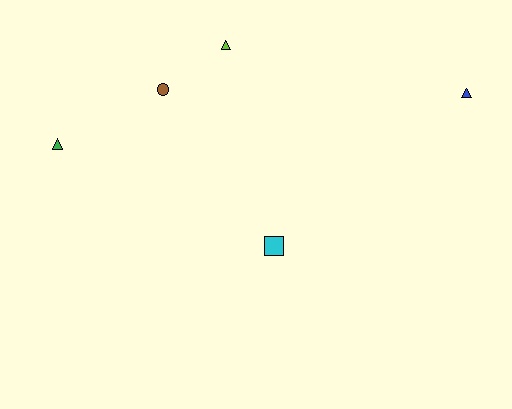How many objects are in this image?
There are 5 objects.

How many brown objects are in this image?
There is 1 brown object.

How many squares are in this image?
There is 1 square.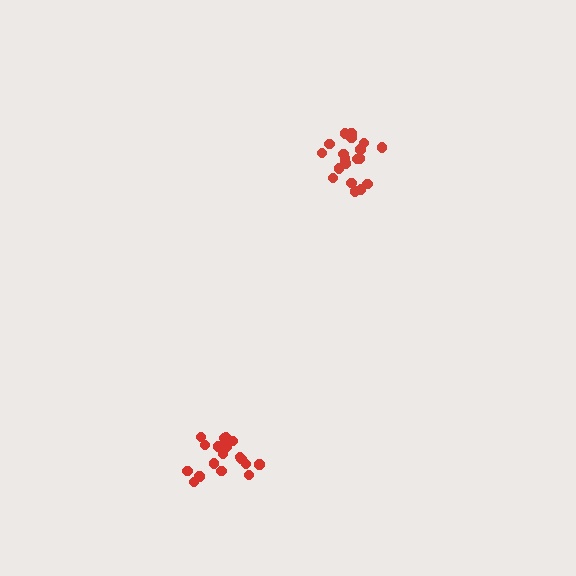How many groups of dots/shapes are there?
There are 2 groups.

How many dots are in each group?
Group 1: 18 dots, Group 2: 19 dots (37 total).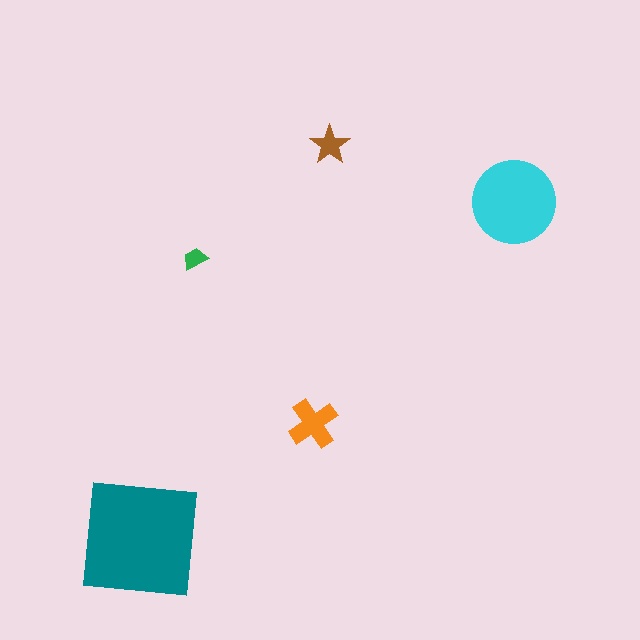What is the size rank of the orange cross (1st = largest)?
3rd.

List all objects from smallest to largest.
The green trapezoid, the brown star, the orange cross, the cyan circle, the teal square.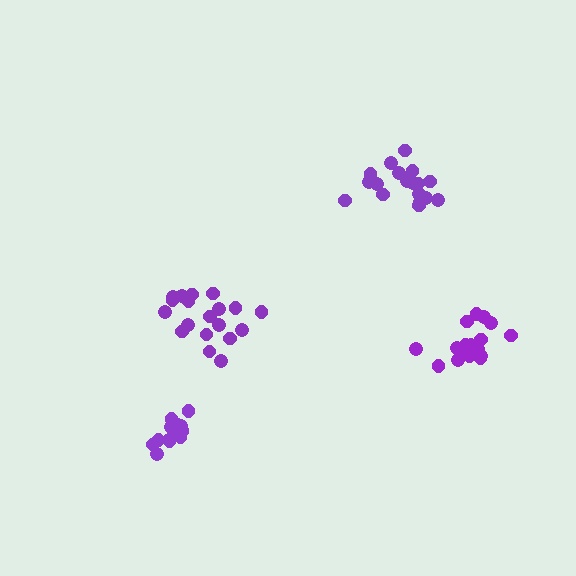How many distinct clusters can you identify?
There are 4 distinct clusters.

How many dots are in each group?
Group 1: 19 dots, Group 2: 19 dots, Group 3: 17 dots, Group 4: 13 dots (68 total).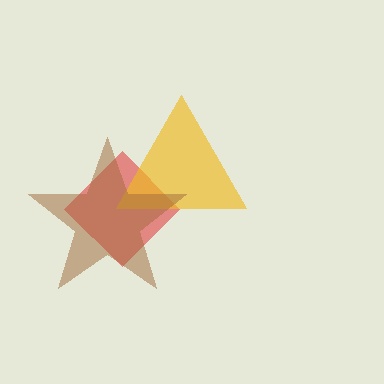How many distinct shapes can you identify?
There are 3 distinct shapes: a red diamond, a yellow triangle, a brown star.